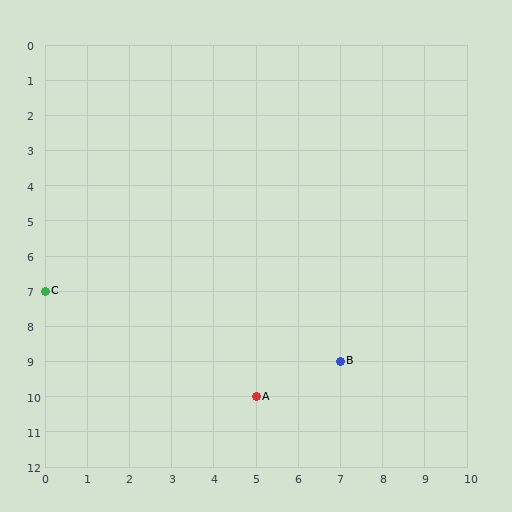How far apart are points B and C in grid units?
Points B and C are 7 columns and 2 rows apart (about 7.3 grid units diagonally).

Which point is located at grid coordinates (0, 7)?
Point C is at (0, 7).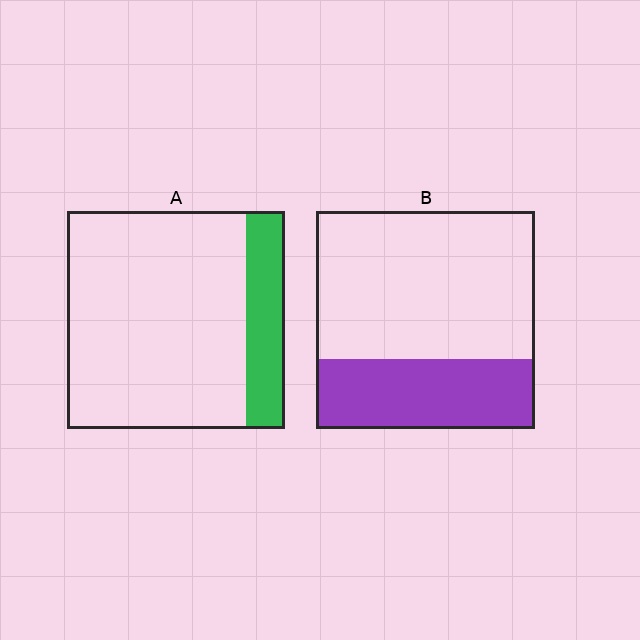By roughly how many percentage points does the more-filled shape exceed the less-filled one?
By roughly 15 percentage points (B over A).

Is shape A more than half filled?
No.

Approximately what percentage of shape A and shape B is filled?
A is approximately 20% and B is approximately 30%.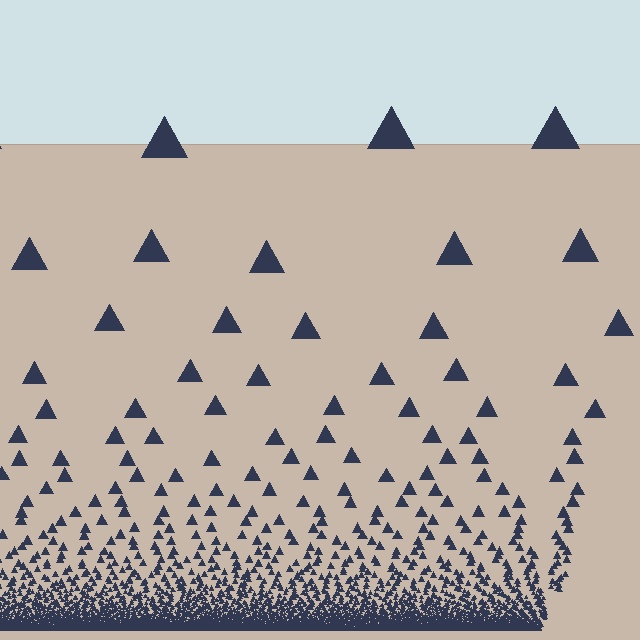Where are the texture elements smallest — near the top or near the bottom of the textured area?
Near the bottom.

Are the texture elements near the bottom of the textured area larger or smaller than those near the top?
Smaller. The gradient is inverted — elements near the bottom are smaller and denser.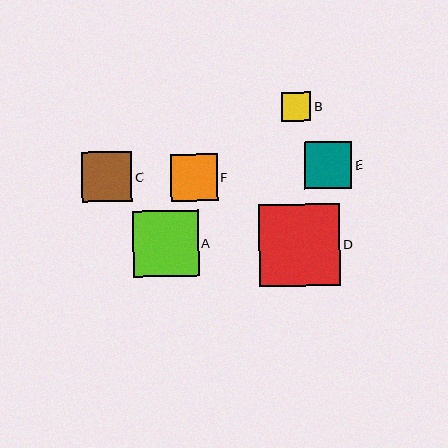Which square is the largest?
Square D is the largest with a size of approximately 81 pixels.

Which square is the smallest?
Square B is the smallest with a size of approximately 29 pixels.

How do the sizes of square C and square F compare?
Square C and square F are approximately the same size.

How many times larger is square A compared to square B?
Square A is approximately 2.3 times the size of square B.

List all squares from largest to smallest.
From largest to smallest: D, A, C, E, F, B.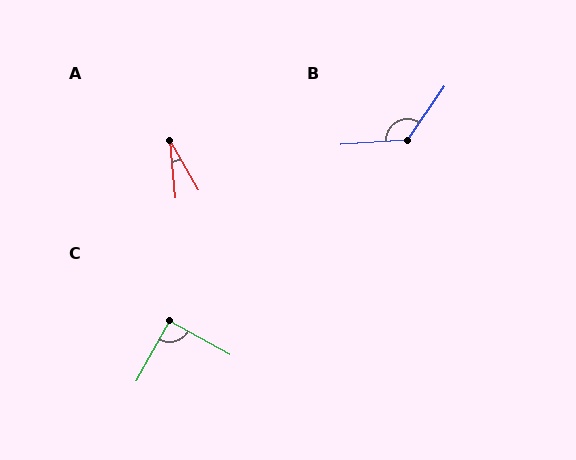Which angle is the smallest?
A, at approximately 24 degrees.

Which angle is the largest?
B, at approximately 129 degrees.